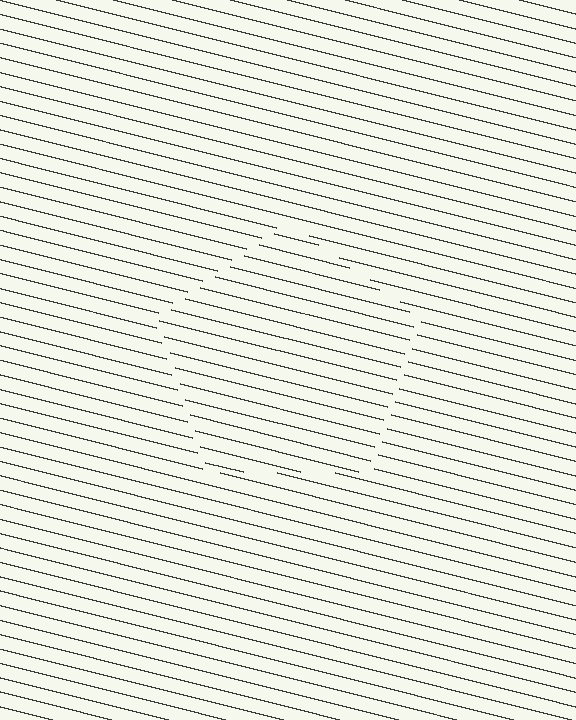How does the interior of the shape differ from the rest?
The interior of the shape contains the same grating, shifted by half a period — the contour is defined by the phase discontinuity where line-ends from the inner and outer gratings abut.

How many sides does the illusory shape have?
5 sides — the line-ends trace a pentagon.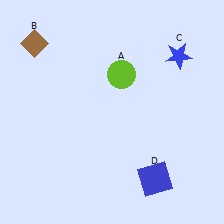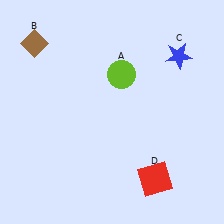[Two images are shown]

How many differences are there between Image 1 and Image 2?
There is 1 difference between the two images.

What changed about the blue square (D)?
In Image 1, D is blue. In Image 2, it changed to red.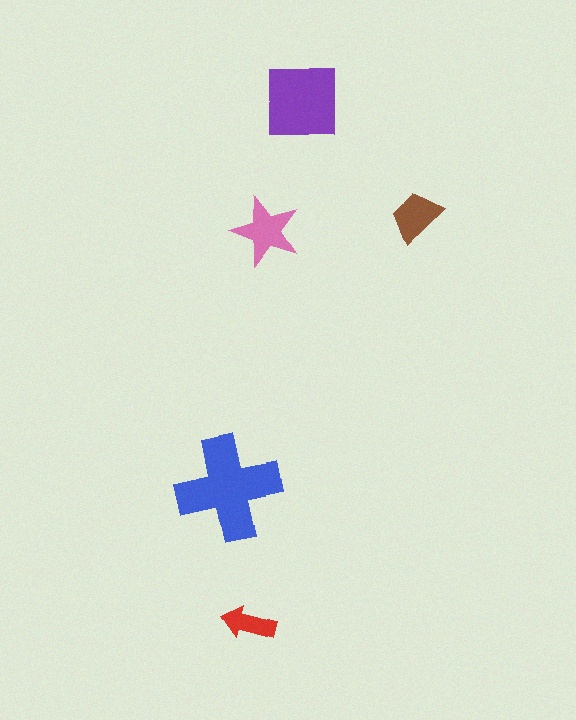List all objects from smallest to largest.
The red arrow, the brown trapezoid, the pink star, the purple square, the blue cross.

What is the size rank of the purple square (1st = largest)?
2nd.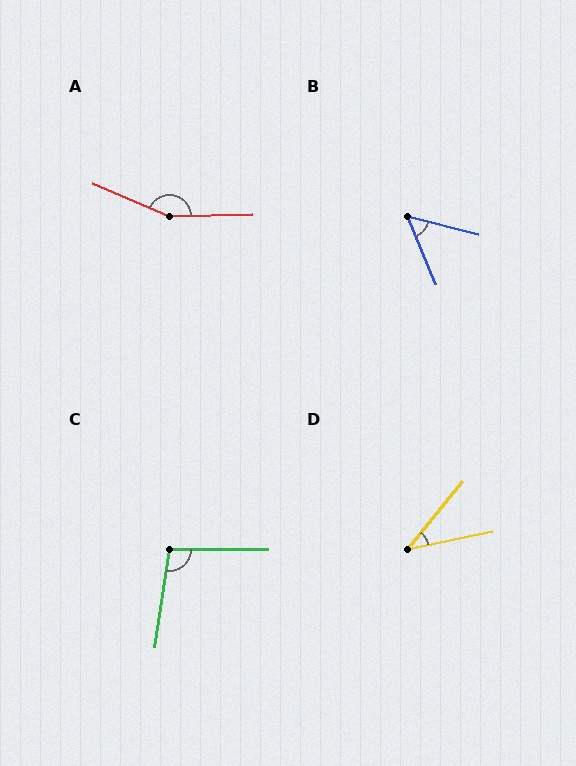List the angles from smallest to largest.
D (39°), B (54°), C (99°), A (155°).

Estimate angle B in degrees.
Approximately 54 degrees.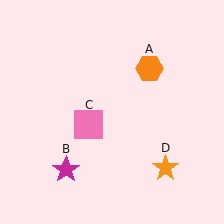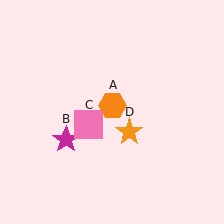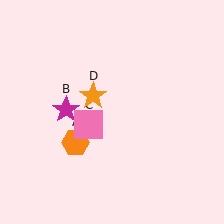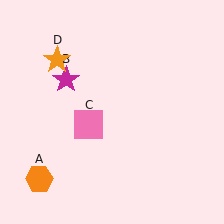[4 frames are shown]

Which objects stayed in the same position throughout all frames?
Pink square (object C) remained stationary.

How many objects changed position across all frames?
3 objects changed position: orange hexagon (object A), magenta star (object B), orange star (object D).